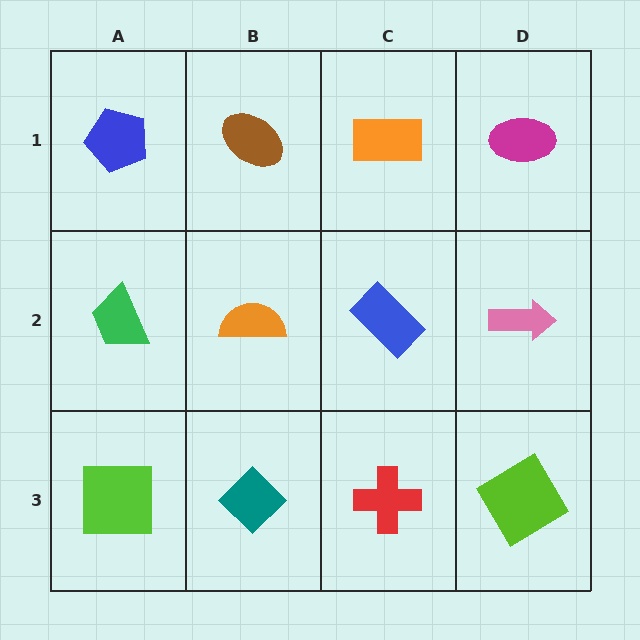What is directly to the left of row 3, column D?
A red cross.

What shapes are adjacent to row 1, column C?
A blue rectangle (row 2, column C), a brown ellipse (row 1, column B), a magenta ellipse (row 1, column D).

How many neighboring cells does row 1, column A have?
2.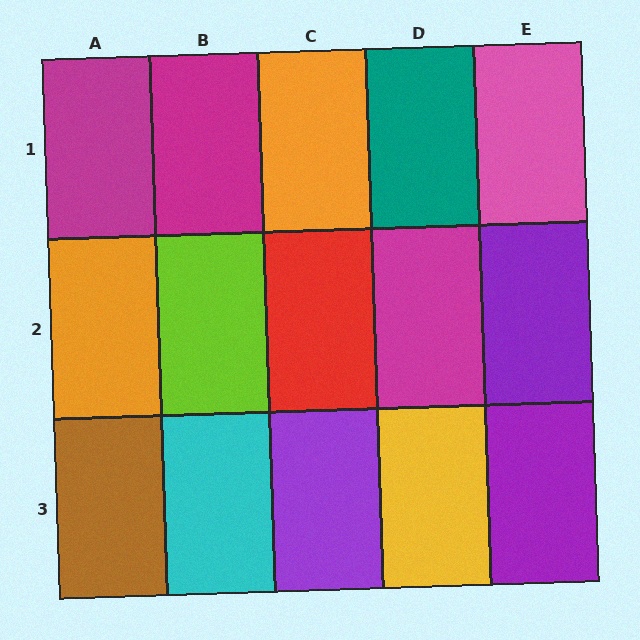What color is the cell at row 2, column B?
Lime.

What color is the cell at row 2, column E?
Purple.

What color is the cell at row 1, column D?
Teal.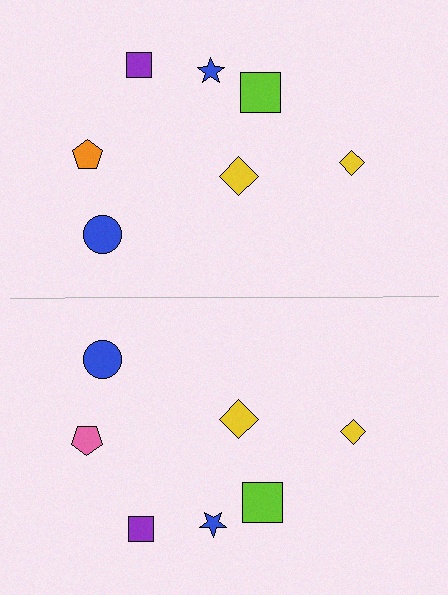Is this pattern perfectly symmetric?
No, the pattern is not perfectly symmetric. The pink pentagon on the bottom side breaks the symmetry — its mirror counterpart is orange.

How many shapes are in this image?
There are 14 shapes in this image.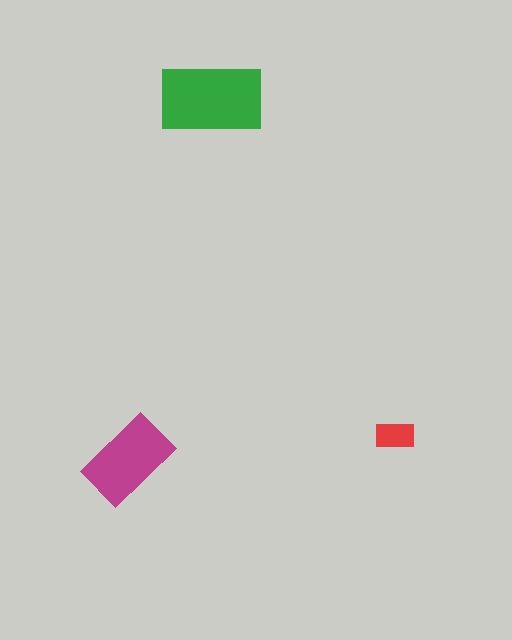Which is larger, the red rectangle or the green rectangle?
The green one.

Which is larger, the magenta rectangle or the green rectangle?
The green one.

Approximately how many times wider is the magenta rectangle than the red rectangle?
About 2.5 times wider.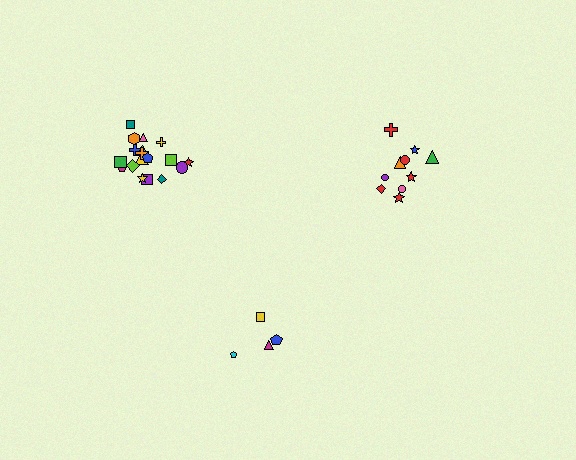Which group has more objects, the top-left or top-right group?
The top-left group.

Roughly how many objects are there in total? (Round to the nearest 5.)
Roughly 30 objects in total.